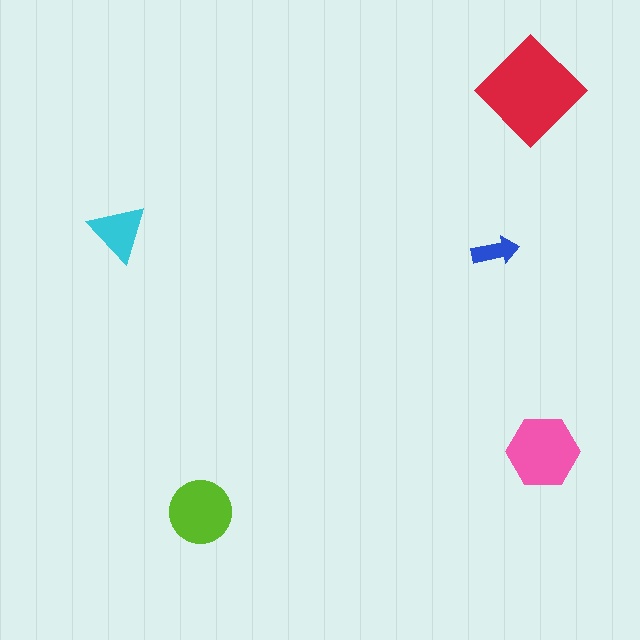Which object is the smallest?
The blue arrow.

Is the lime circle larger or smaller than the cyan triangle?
Larger.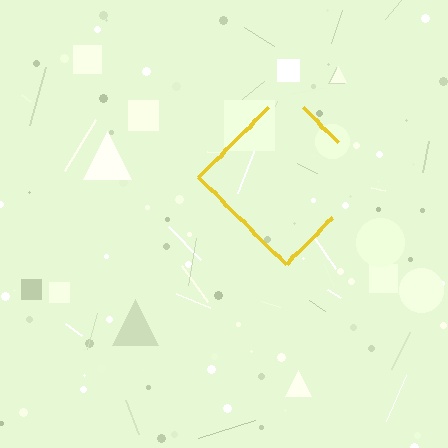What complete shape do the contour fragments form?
The contour fragments form a diamond.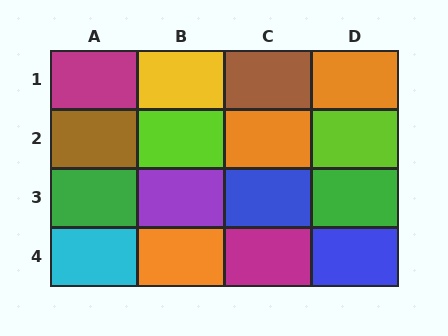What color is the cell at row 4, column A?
Cyan.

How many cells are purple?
1 cell is purple.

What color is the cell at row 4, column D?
Blue.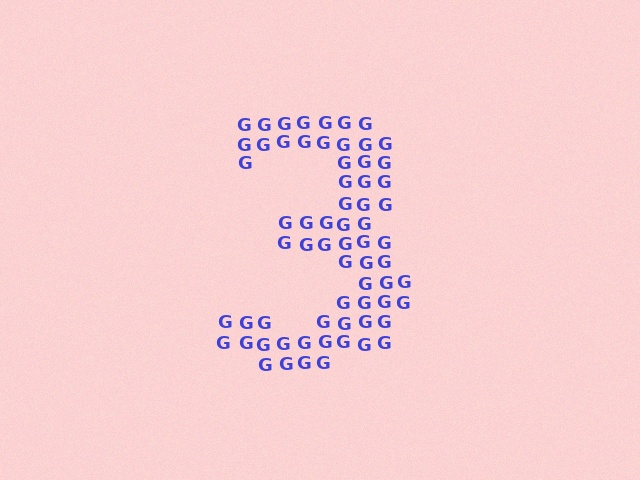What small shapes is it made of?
It is made of small letter G's.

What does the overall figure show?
The overall figure shows the digit 3.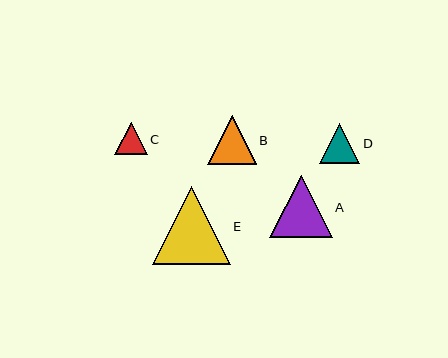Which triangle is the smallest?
Triangle C is the smallest with a size of approximately 32 pixels.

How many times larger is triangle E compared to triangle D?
Triangle E is approximately 1.9 times the size of triangle D.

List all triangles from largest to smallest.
From largest to smallest: E, A, B, D, C.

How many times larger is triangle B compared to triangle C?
Triangle B is approximately 1.5 times the size of triangle C.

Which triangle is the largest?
Triangle E is the largest with a size of approximately 78 pixels.